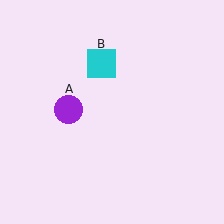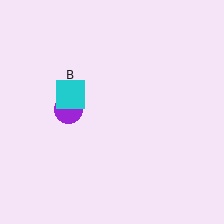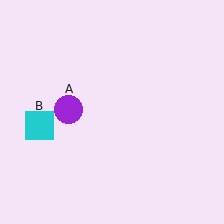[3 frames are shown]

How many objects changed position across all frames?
1 object changed position: cyan square (object B).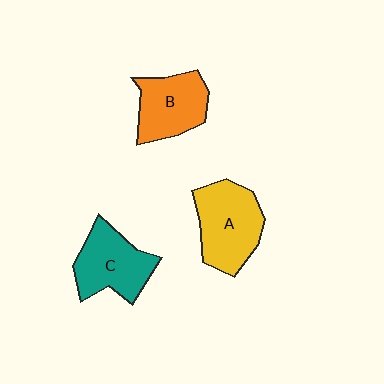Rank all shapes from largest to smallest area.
From largest to smallest: A (yellow), C (teal), B (orange).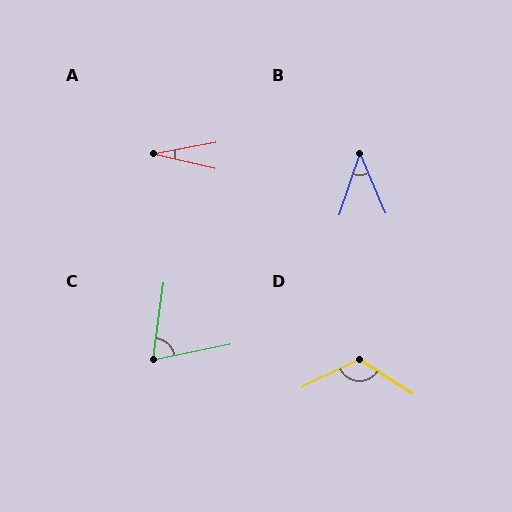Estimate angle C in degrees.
Approximately 71 degrees.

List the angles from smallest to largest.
A (24°), B (42°), C (71°), D (121°).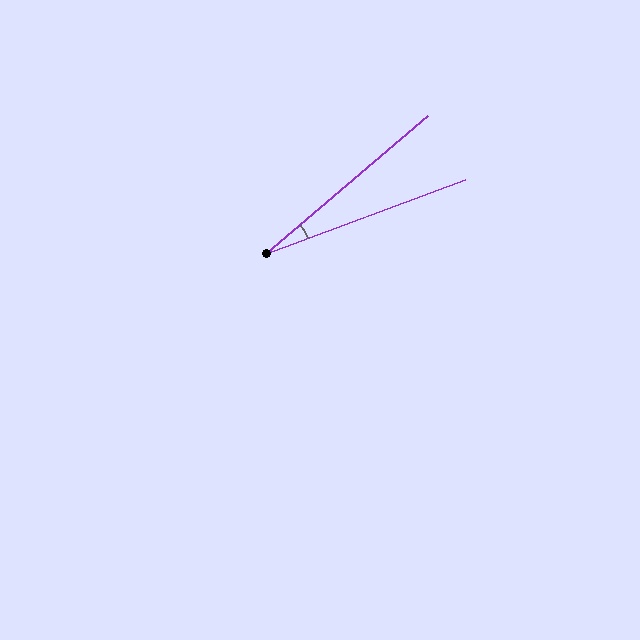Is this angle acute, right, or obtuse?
It is acute.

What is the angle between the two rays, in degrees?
Approximately 20 degrees.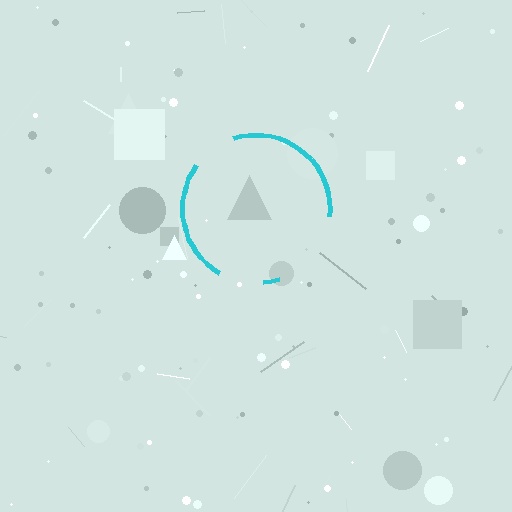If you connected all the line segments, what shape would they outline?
They would outline a circle.